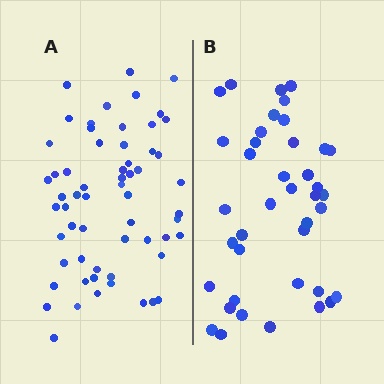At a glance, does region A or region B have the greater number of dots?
Region A (the left region) has more dots.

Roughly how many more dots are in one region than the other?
Region A has approximately 20 more dots than region B.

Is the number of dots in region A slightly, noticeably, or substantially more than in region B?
Region A has substantially more. The ratio is roughly 1.5 to 1.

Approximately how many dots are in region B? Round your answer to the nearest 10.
About 40 dots.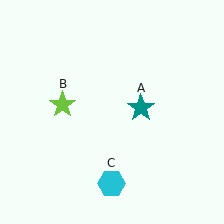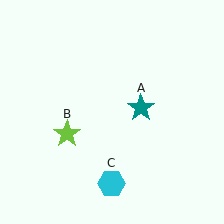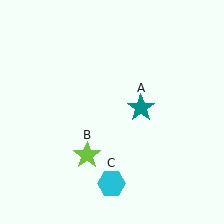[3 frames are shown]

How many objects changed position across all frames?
1 object changed position: lime star (object B).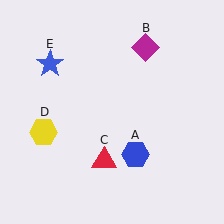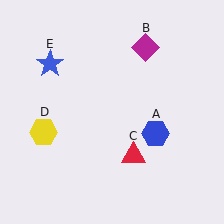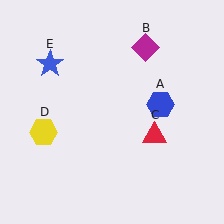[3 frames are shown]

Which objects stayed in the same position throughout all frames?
Magenta diamond (object B) and yellow hexagon (object D) and blue star (object E) remained stationary.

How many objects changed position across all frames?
2 objects changed position: blue hexagon (object A), red triangle (object C).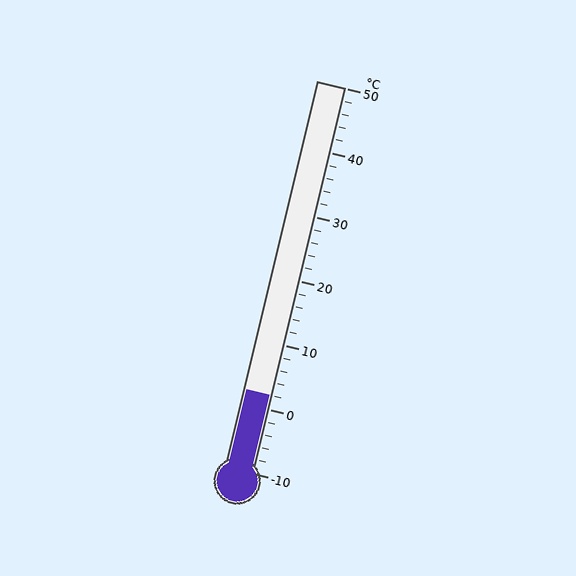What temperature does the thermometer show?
The thermometer shows approximately 2°C.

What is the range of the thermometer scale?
The thermometer scale ranges from -10°C to 50°C.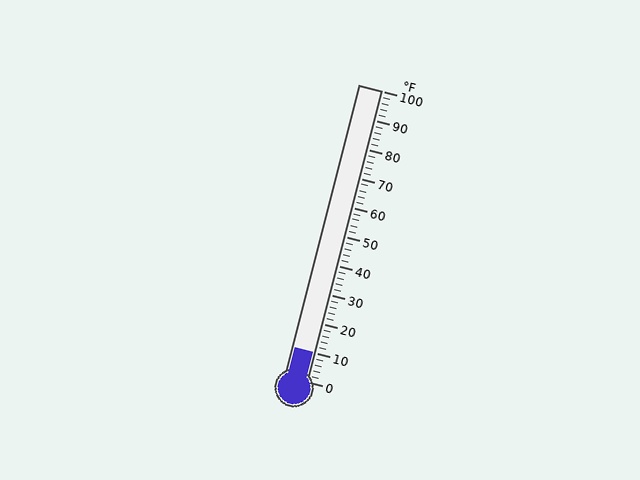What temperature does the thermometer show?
The thermometer shows approximately 10°F.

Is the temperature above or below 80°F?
The temperature is below 80°F.